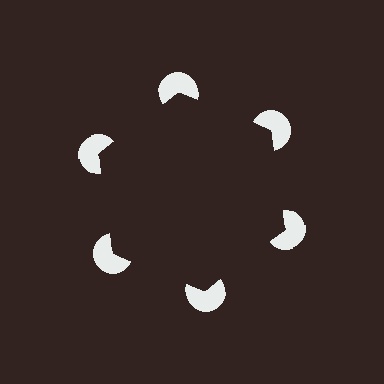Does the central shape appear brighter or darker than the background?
It typically appears slightly darker than the background, even though no actual brightness change is drawn.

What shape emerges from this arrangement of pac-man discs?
An illusory hexagon — its edges are inferred from the aligned wedge cuts in the pac-man discs, not physically drawn.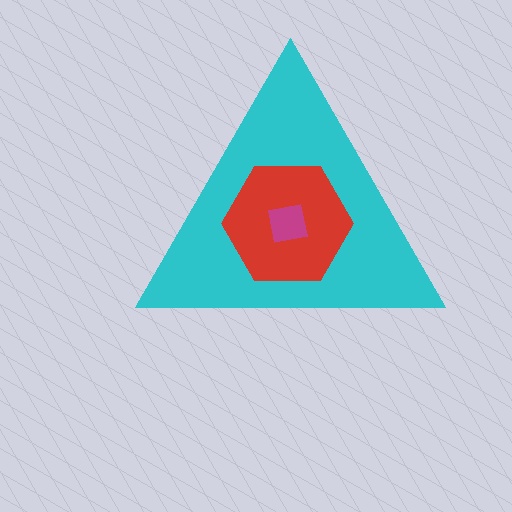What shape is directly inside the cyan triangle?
The red hexagon.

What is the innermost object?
The magenta square.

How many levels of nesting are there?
3.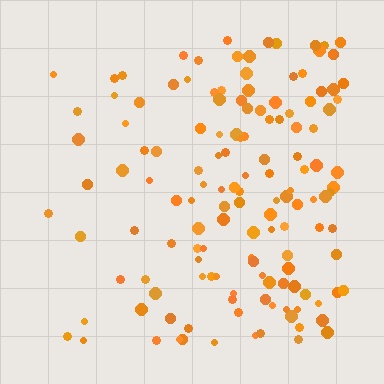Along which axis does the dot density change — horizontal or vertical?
Horizontal.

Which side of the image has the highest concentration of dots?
The right.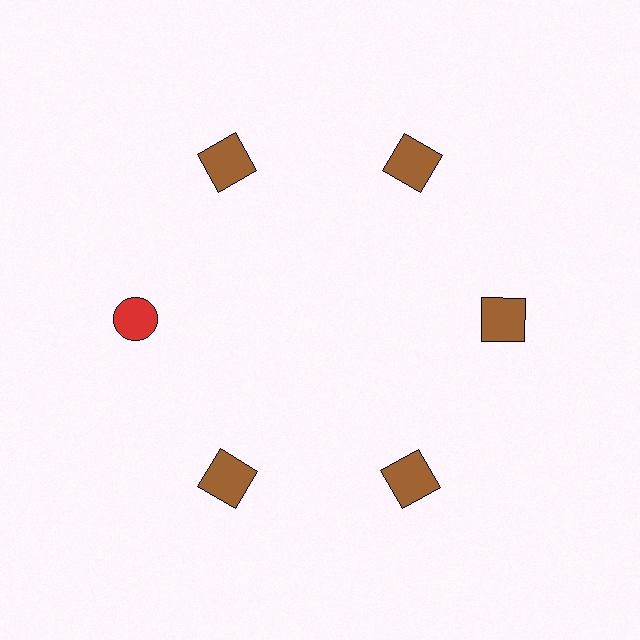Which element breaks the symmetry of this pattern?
The red circle at roughly the 9 o'clock position breaks the symmetry. All other shapes are brown squares.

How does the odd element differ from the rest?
It differs in both color (red instead of brown) and shape (circle instead of square).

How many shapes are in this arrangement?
There are 6 shapes arranged in a ring pattern.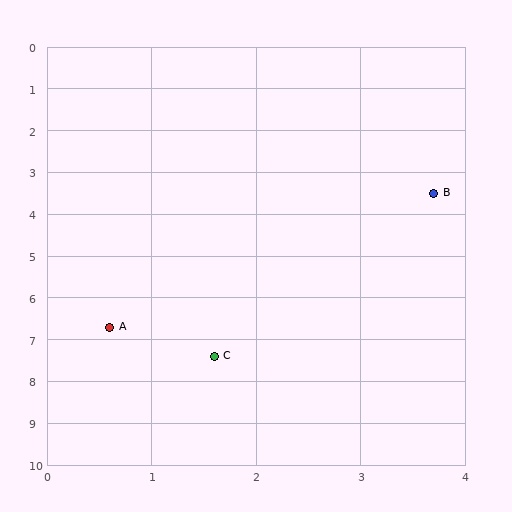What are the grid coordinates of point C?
Point C is at approximately (1.6, 7.4).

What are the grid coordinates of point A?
Point A is at approximately (0.6, 6.7).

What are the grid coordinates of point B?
Point B is at approximately (3.7, 3.5).